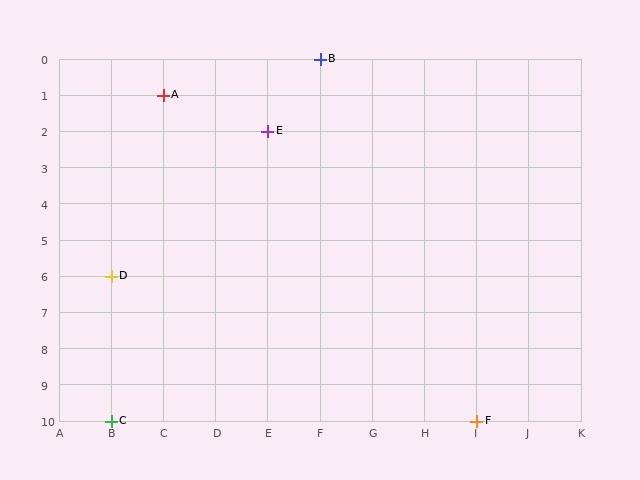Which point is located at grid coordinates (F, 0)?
Point B is at (F, 0).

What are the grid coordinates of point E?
Point E is at grid coordinates (E, 2).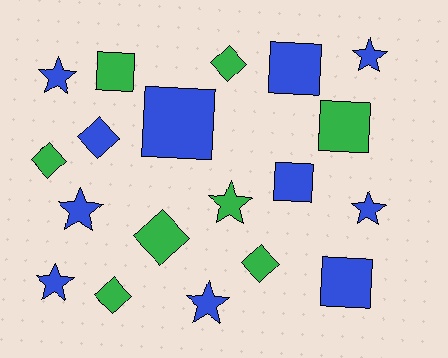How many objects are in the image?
There are 19 objects.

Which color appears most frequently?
Blue, with 11 objects.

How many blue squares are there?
There are 4 blue squares.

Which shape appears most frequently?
Star, with 7 objects.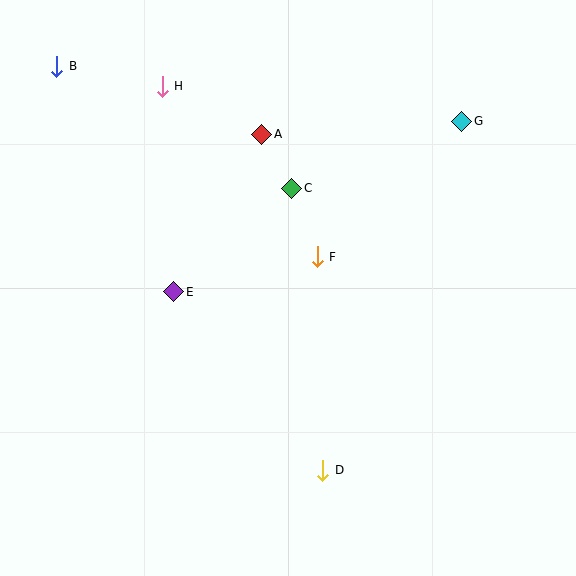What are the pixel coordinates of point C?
Point C is at (292, 188).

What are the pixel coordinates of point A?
Point A is at (262, 134).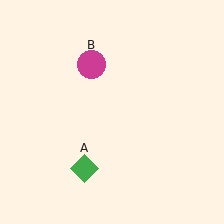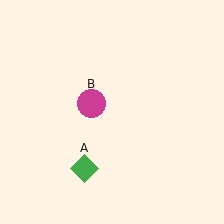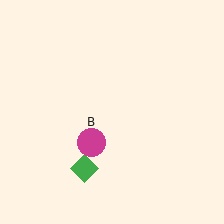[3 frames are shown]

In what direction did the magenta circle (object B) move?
The magenta circle (object B) moved down.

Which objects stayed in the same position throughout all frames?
Green diamond (object A) remained stationary.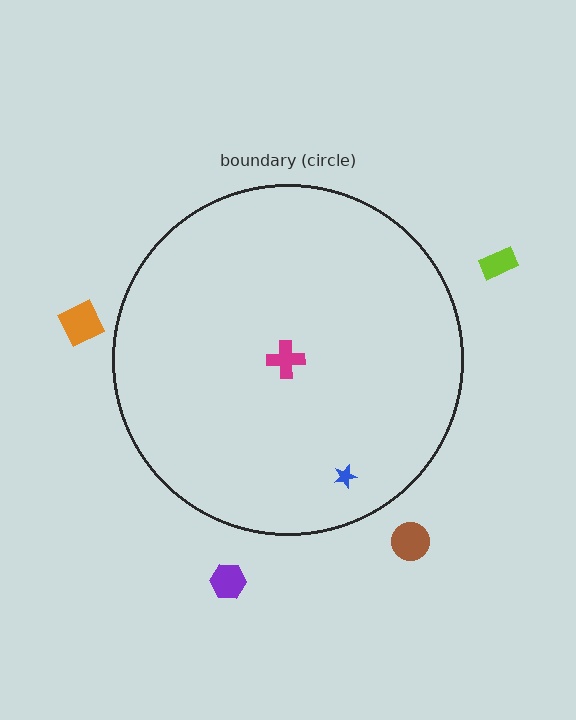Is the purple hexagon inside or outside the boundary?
Outside.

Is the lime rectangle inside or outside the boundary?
Outside.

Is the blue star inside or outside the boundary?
Inside.